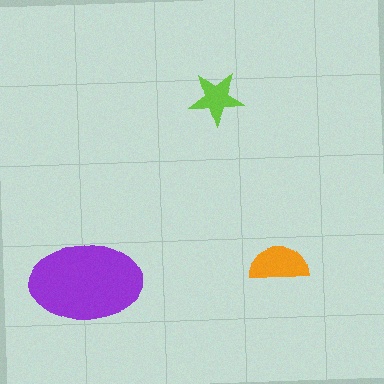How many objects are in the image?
There are 3 objects in the image.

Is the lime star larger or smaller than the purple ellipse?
Smaller.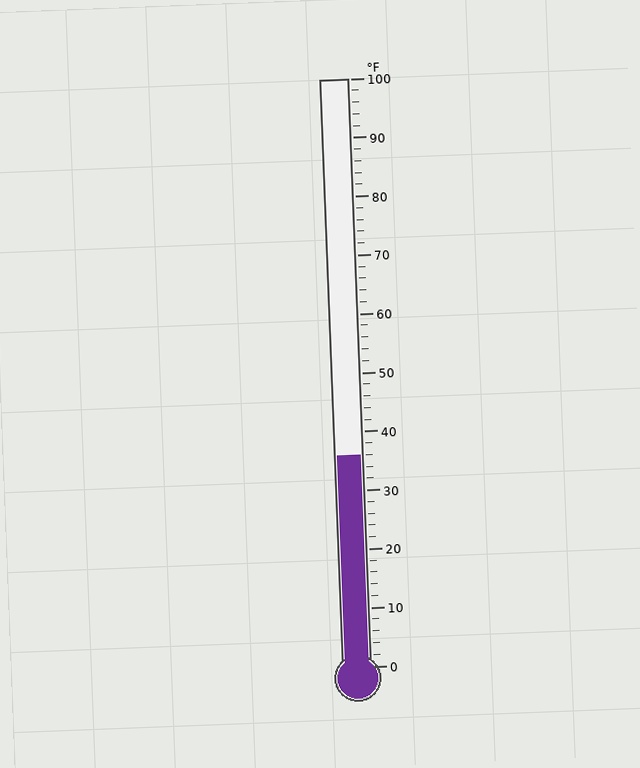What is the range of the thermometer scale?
The thermometer scale ranges from 0°F to 100°F.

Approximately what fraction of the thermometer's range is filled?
The thermometer is filled to approximately 35% of its range.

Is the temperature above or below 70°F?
The temperature is below 70°F.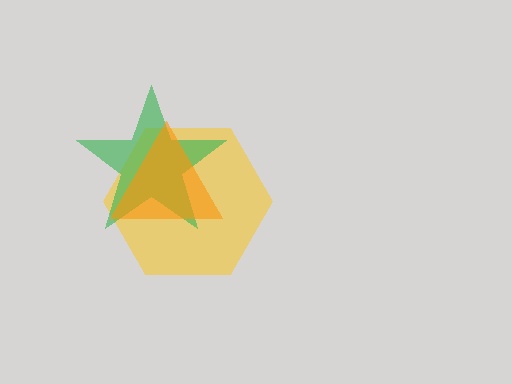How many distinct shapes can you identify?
There are 3 distinct shapes: a yellow hexagon, a green star, an orange triangle.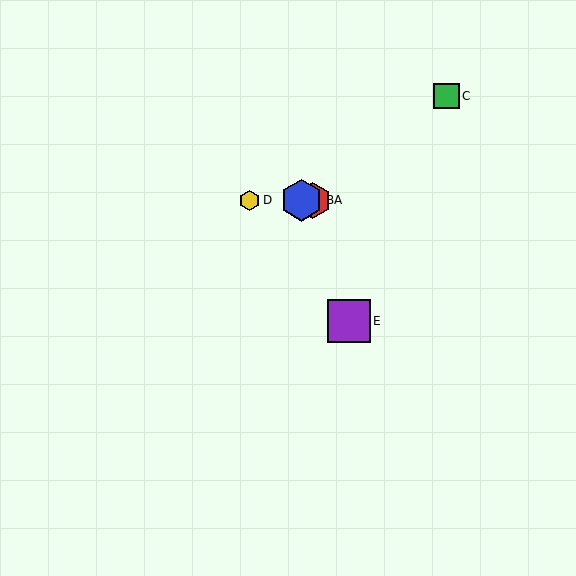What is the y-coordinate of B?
Object B is at y≈200.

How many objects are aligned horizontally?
3 objects (A, B, D) are aligned horizontally.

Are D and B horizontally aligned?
Yes, both are at y≈200.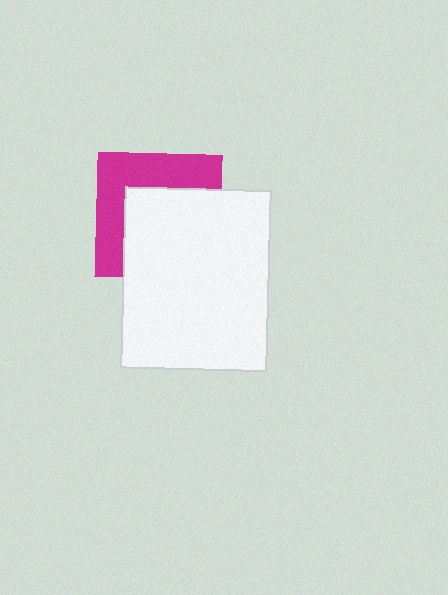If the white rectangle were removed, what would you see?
You would see the complete magenta square.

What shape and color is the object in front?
The object in front is a white rectangle.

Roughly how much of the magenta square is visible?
A small part of it is visible (roughly 44%).